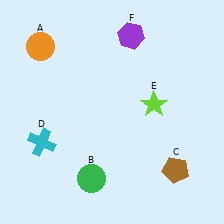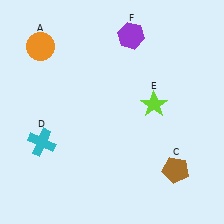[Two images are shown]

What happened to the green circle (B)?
The green circle (B) was removed in Image 2. It was in the bottom-left area of Image 1.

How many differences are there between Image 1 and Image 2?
There is 1 difference between the two images.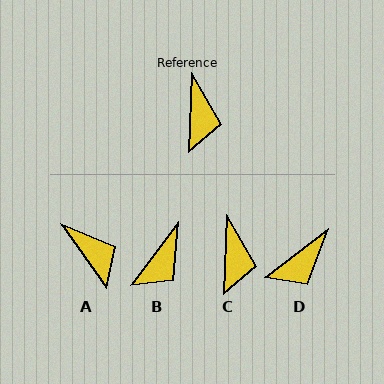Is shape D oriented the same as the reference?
No, it is off by about 51 degrees.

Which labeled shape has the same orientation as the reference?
C.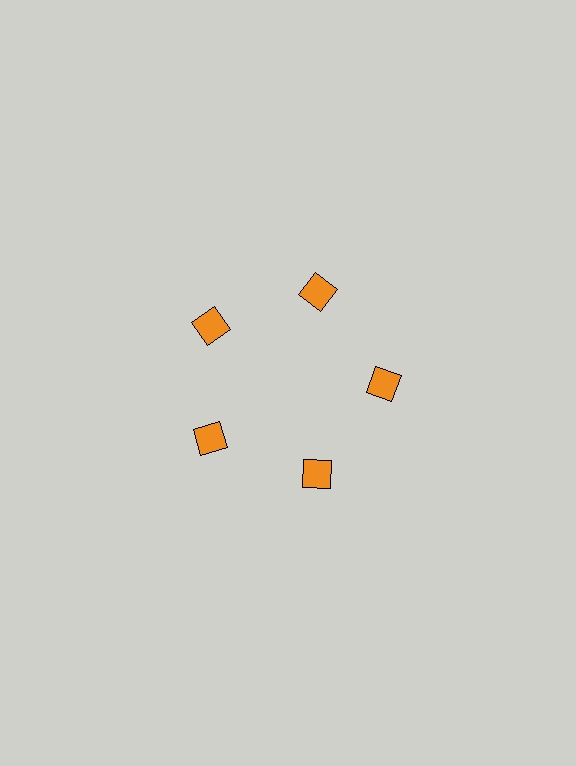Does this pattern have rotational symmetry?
Yes, this pattern has 5-fold rotational symmetry. It looks the same after rotating 72 degrees around the center.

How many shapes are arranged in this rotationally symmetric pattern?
There are 5 shapes, arranged in 5 groups of 1.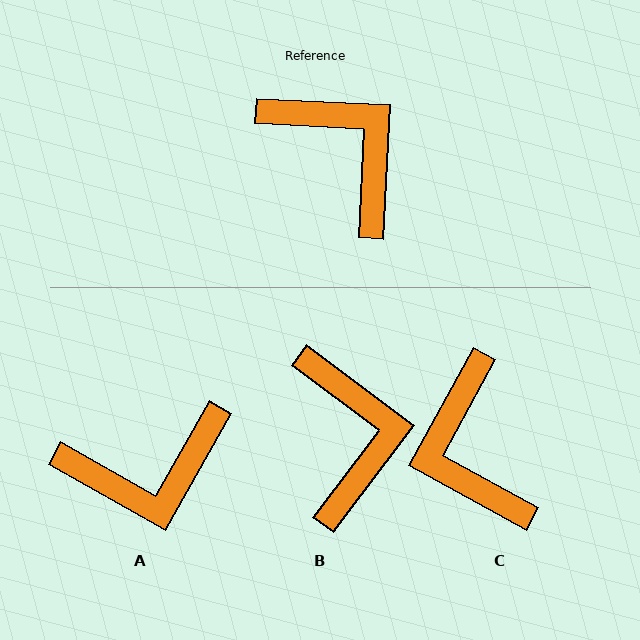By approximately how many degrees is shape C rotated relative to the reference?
Approximately 154 degrees counter-clockwise.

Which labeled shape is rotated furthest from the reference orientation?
C, about 154 degrees away.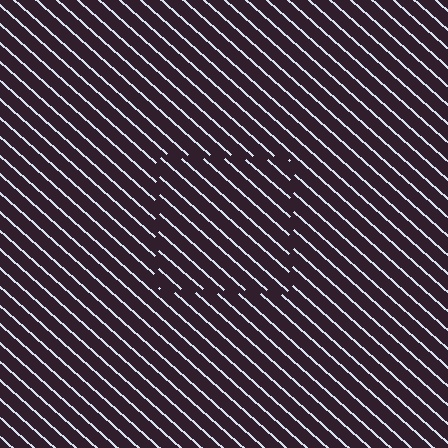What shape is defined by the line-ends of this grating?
An illusory square. The interior of the shape contains the same grating, shifted by half a period — the contour is defined by the phase discontinuity where line-ends from the inner and outer gratings abut.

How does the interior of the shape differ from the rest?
The interior of the shape contains the same grating, shifted by half a period — the contour is defined by the phase discontinuity where line-ends from the inner and outer gratings abut.